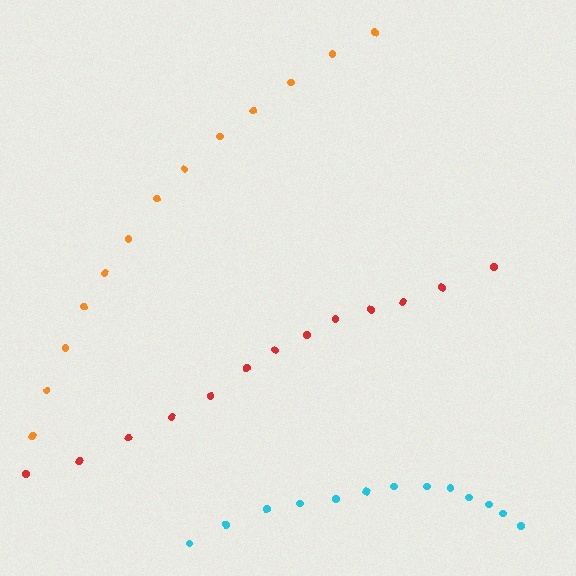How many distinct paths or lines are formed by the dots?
There are 3 distinct paths.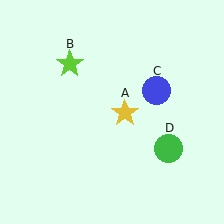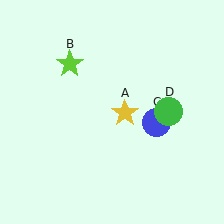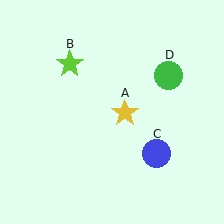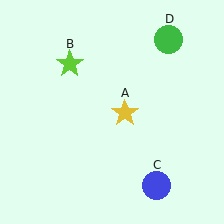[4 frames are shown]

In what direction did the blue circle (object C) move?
The blue circle (object C) moved down.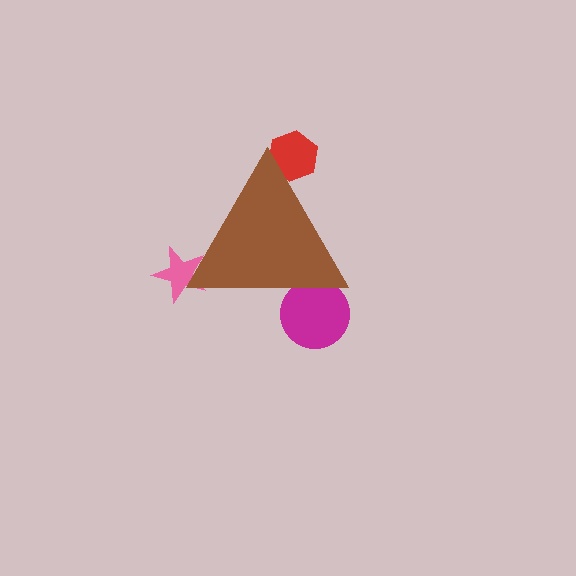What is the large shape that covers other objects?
A brown triangle.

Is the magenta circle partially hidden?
Yes, the magenta circle is partially hidden behind the brown triangle.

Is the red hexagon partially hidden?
Yes, the red hexagon is partially hidden behind the brown triangle.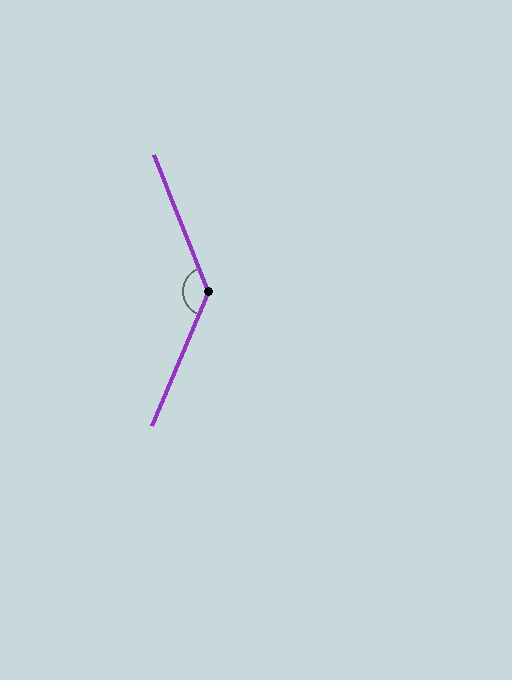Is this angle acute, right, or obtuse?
It is obtuse.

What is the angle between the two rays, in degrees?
Approximately 136 degrees.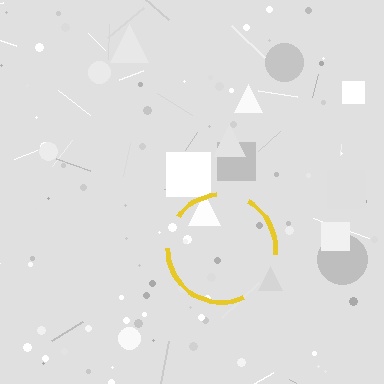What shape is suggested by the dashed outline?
The dashed outline suggests a circle.